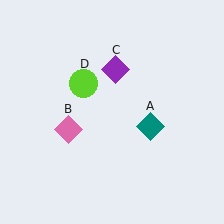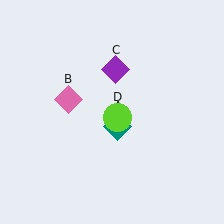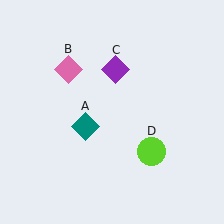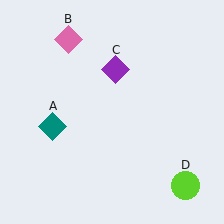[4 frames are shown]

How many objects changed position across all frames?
3 objects changed position: teal diamond (object A), pink diamond (object B), lime circle (object D).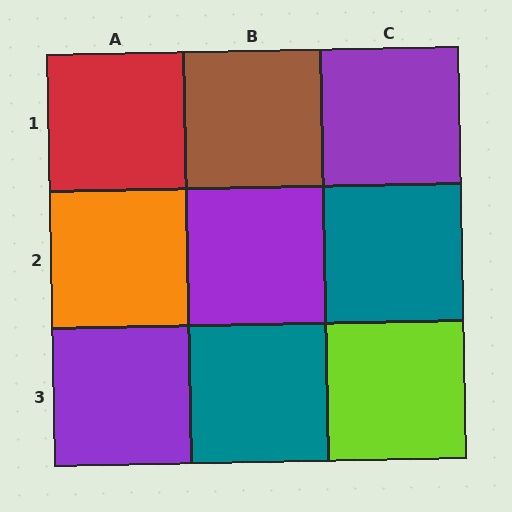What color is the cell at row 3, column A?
Purple.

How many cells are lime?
1 cell is lime.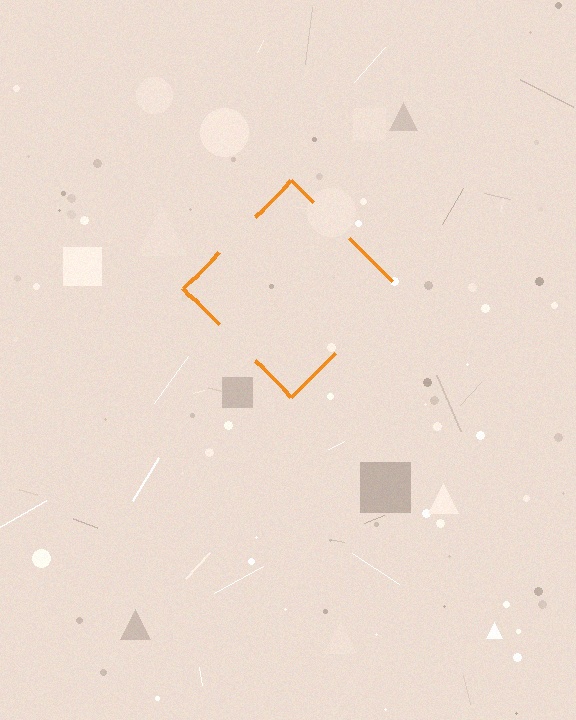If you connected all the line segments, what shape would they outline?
They would outline a diamond.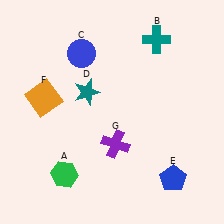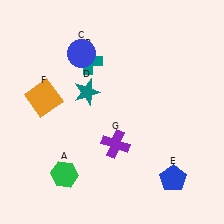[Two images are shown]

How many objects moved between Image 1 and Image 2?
1 object moved between the two images.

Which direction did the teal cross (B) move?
The teal cross (B) moved left.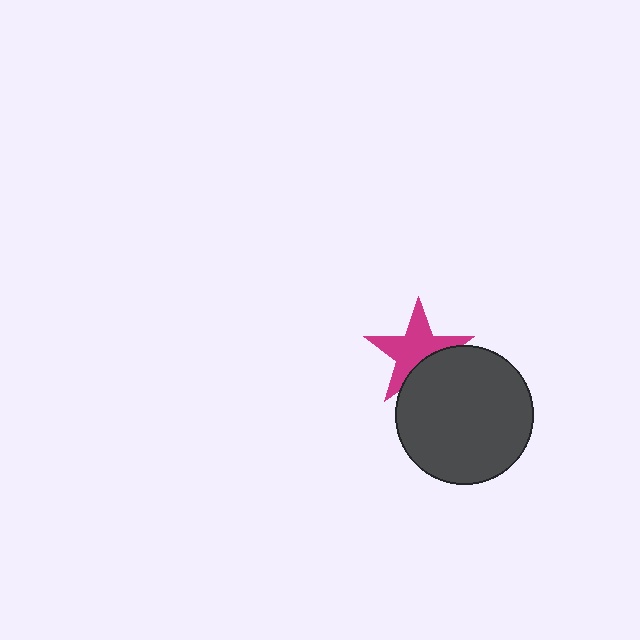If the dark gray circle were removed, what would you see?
You would see the complete magenta star.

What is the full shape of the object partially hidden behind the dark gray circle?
The partially hidden object is a magenta star.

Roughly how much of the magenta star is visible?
Most of it is visible (roughly 69%).